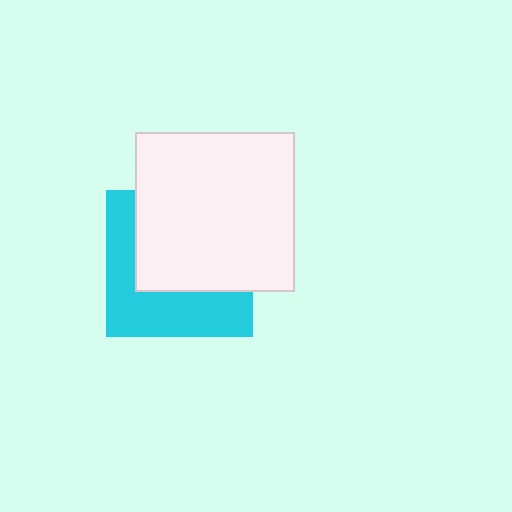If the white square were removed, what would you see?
You would see the complete cyan square.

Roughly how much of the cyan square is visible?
About half of it is visible (roughly 45%).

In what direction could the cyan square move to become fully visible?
The cyan square could move down. That would shift it out from behind the white square entirely.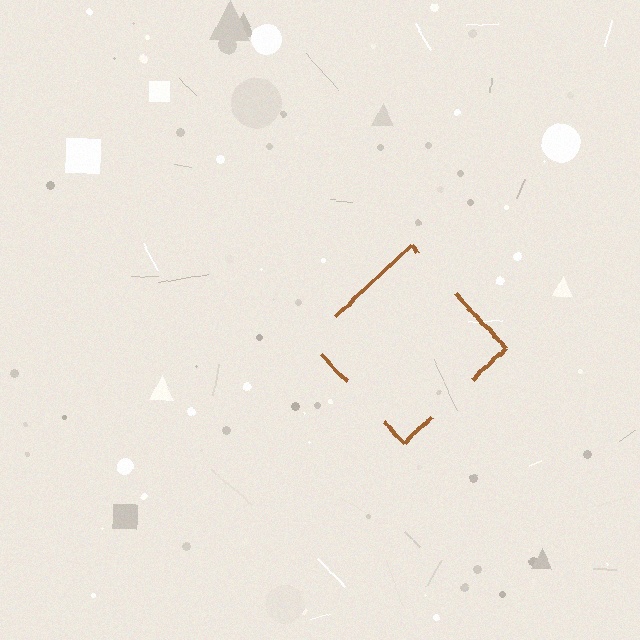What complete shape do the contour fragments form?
The contour fragments form a diamond.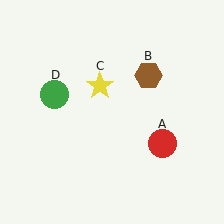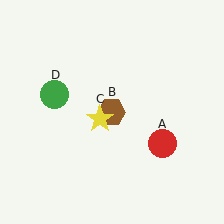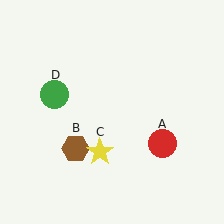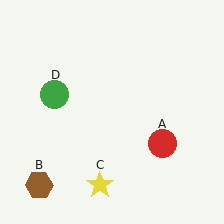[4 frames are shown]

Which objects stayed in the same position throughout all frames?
Red circle (object A) and green circle (object D) remained stationary.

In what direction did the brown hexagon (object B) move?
The brown hexagon (object B) moved down and to the left.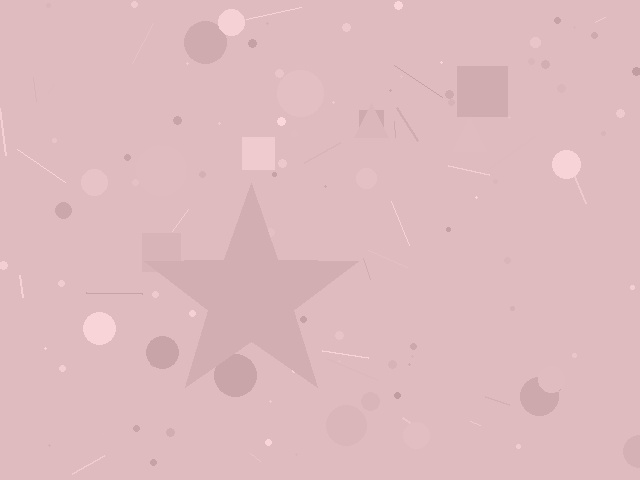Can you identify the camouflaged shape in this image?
The camouflaged shape is a star.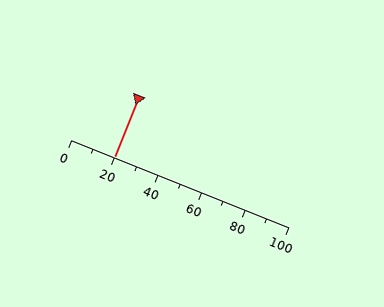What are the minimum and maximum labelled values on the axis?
The axis runs from 0 to 100.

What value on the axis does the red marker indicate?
The marker indicates approximately 20.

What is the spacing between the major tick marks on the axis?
The major ticks are spaced 20 apart.